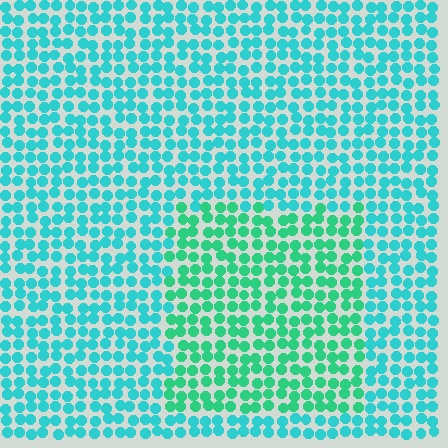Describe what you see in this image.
The image is filled with small cyan elements in a uniform arrangement. A rectangle-shaped region is visible where the elements are tinted to a slightly different hue, forming a subtle color boundary.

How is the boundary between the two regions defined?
The boundary is defined purely by a slight shift in hue (about 29 degrees). Spacing, size, and orientation are identical on both sides.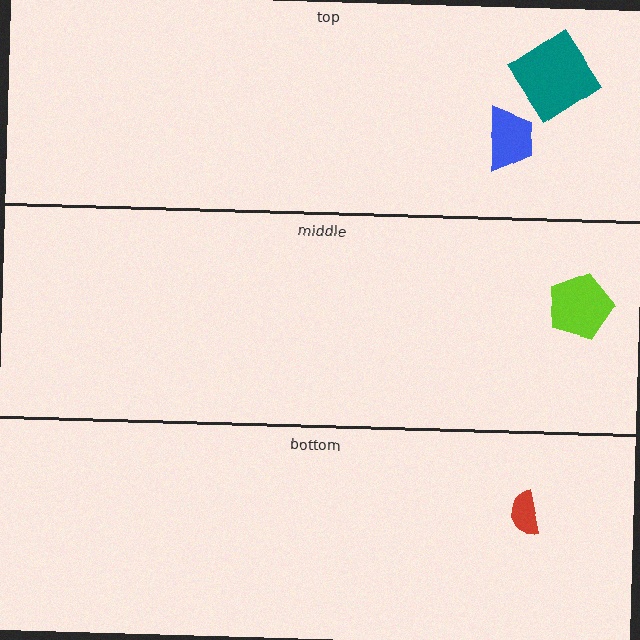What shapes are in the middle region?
The lime pentagon.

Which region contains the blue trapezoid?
The top region.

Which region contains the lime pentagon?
The middle region.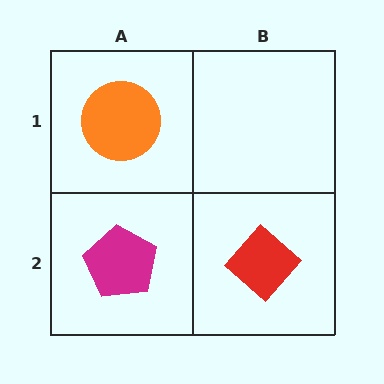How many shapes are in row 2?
2 shapes.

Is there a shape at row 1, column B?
No, that cell is empty.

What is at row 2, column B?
A red diamond.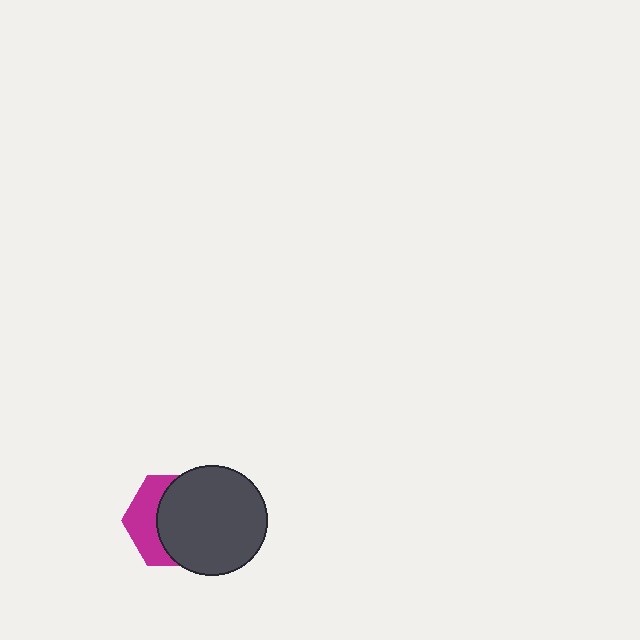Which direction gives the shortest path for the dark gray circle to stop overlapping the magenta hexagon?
Moving right gives the shortest separation.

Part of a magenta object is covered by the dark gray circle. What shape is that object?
It is a hexagon.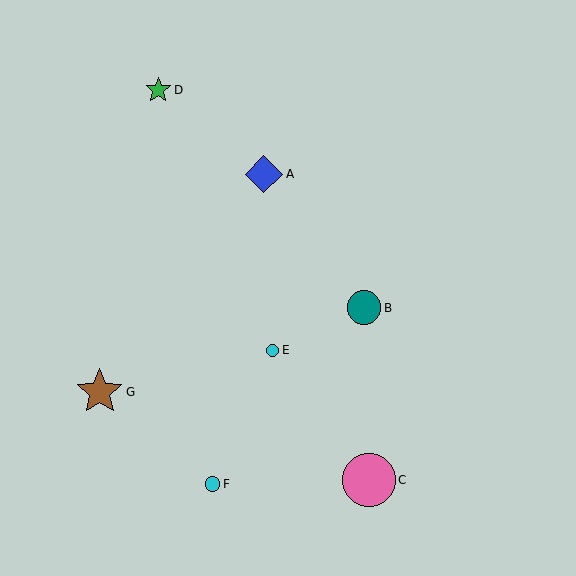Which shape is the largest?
The pink circle (labeled C) is the largest.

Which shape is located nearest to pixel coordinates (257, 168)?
The blue diamond (labeled A) at (264, 174) is nearest to that location.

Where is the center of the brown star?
The center of the brown star is at (100, 392).